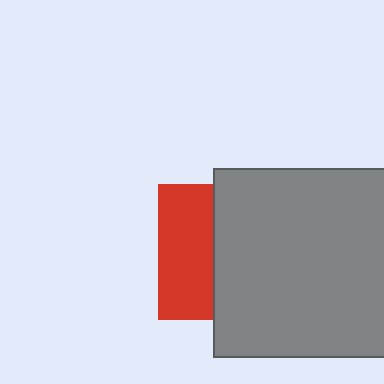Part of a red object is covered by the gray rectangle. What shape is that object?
It is a square.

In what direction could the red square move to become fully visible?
The red square could move left. That would shift it out from behind the gray rectangle entirely.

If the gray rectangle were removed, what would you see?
You would see the complete red square.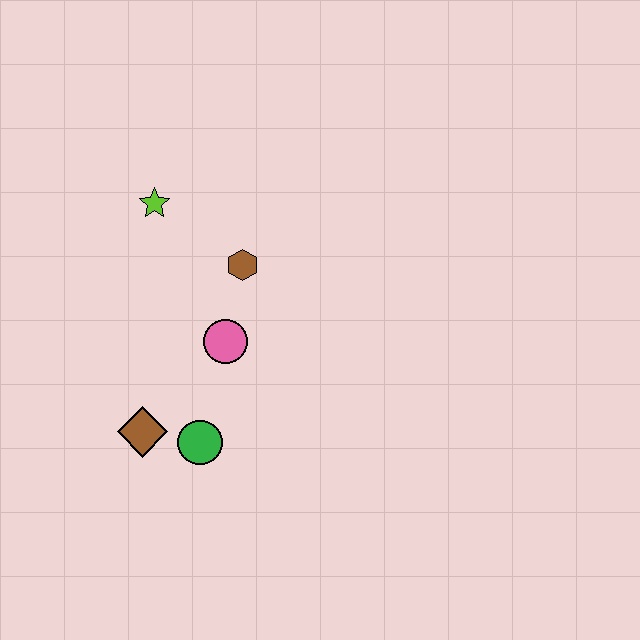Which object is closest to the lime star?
The brown hexagon is closest to the lime star.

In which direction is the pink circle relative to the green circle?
The pink circle is above the green circle.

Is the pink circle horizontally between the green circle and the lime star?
No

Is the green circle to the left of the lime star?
No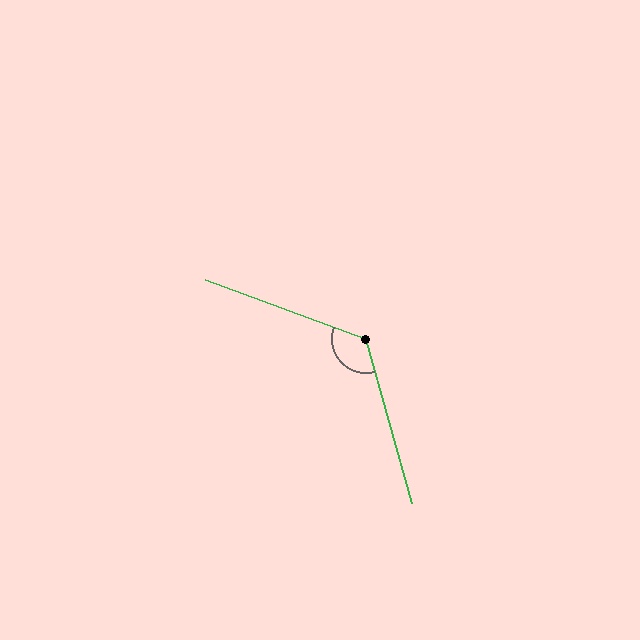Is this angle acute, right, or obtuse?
It is obtuse.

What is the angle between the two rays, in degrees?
Approximately 126 degrees.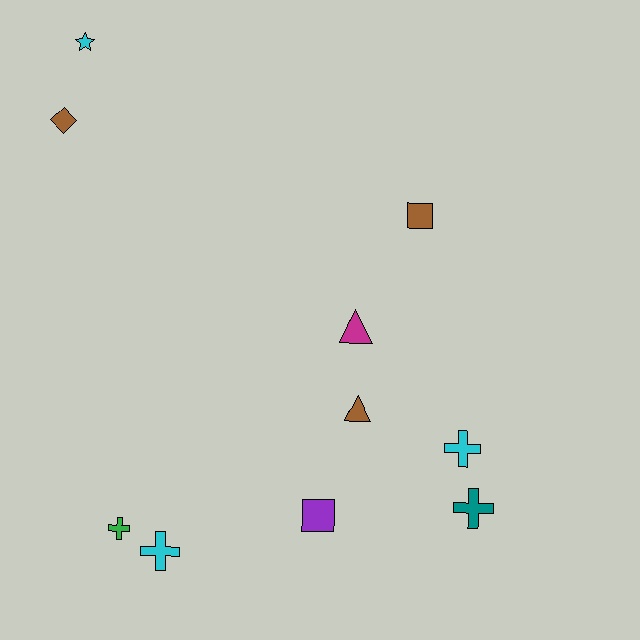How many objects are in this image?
There are 10 objects.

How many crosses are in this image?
There are 4 crosses.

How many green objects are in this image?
There is 1 green object.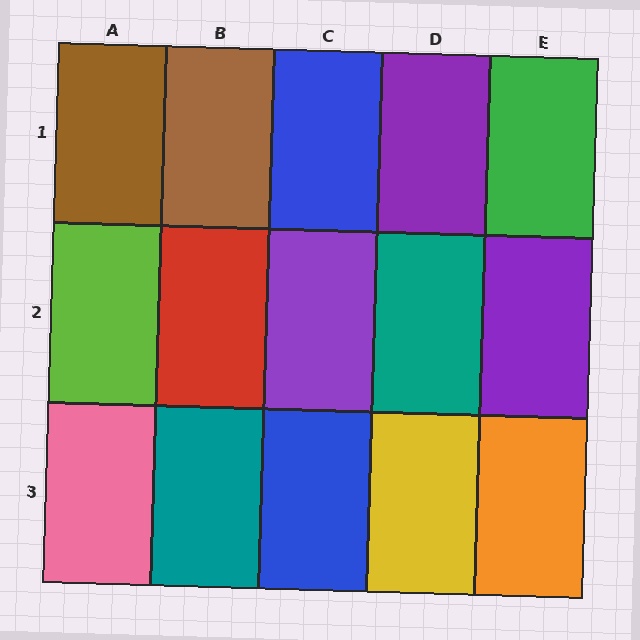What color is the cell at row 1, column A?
Brown.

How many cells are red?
1 cell is red.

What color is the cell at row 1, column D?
Purple.